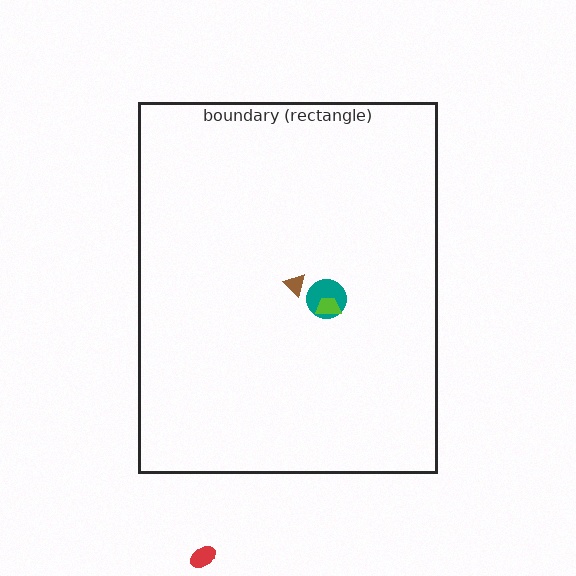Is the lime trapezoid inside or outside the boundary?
Inside.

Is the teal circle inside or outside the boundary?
Inside.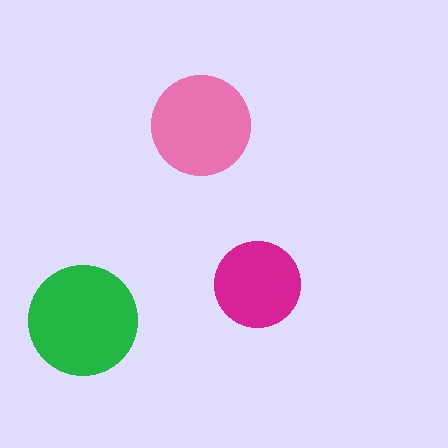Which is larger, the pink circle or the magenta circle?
The pink one.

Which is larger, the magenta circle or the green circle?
The green one.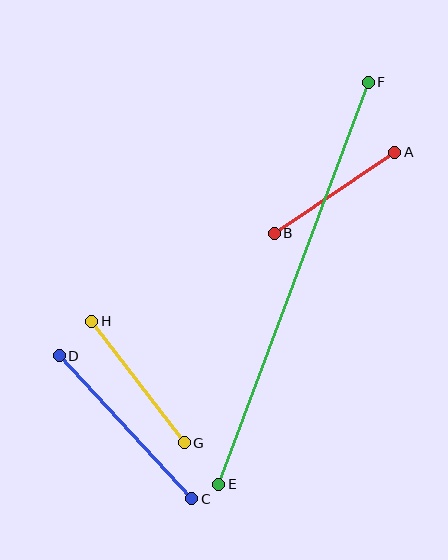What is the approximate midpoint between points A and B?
The midpoint is at approximately (334, 193) pixels.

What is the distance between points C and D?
The distance is approximately 195 pixels.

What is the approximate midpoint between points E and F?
The midpoint is at approximately (294, 283) pixels.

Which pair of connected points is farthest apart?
Points E and F are farthest apart.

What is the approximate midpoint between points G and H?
The midpoint is at approximately (138, 382) pixels.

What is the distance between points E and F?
The distance is approximately 429 pixels.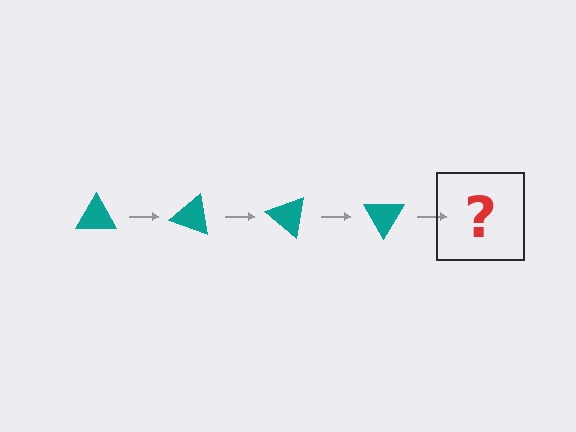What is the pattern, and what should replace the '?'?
The pattern is that the triangle rotates 20 degrees each step. The '?' should be a teal triangle rotated 80 degrees.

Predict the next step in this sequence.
The next step is a teal triangle rotated 80 degrees.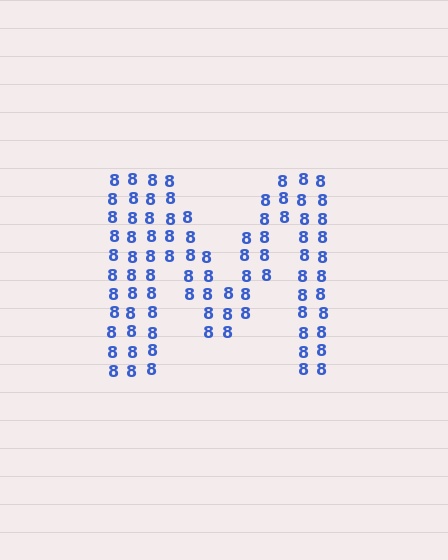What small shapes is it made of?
It is made of small digit 8's.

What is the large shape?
The large shape is the letter M.